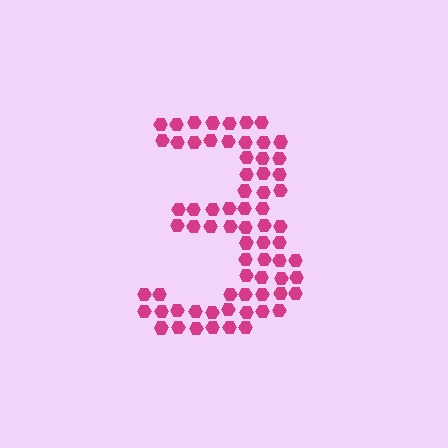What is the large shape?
The large shape is the digit 3.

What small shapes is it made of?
It is made of small hexagons.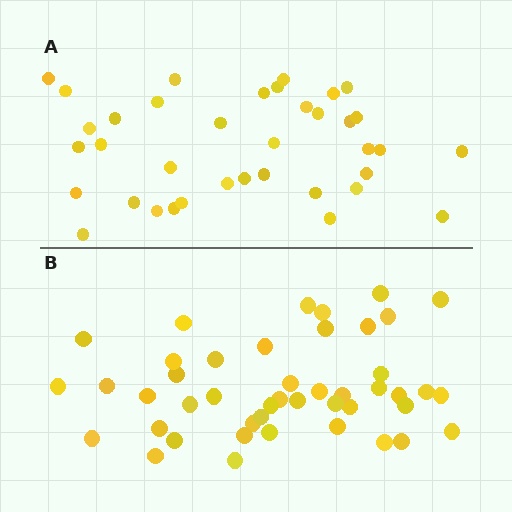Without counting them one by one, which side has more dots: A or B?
Region B (the bottom region) has more dots.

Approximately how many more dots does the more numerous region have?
Region B has roughly 8 or so more dots than region A.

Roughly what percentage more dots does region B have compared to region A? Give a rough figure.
About 20% more.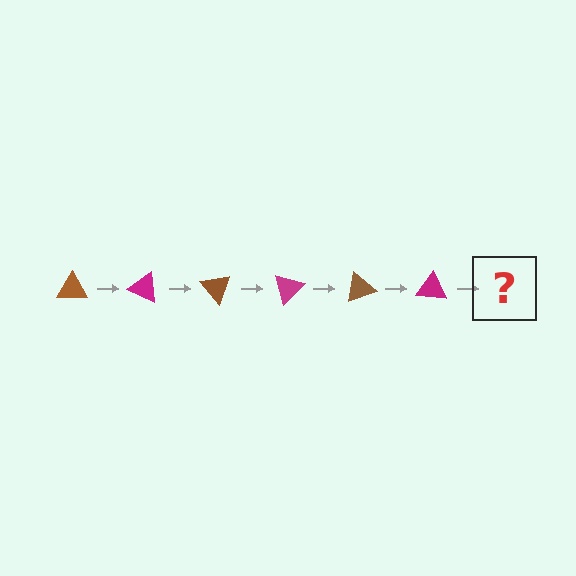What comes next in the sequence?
The next element should be a brown triangle, rotated 150 degrees from the start.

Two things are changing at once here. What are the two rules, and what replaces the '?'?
The two rules are that it rotates 25 degrees each step and the color cycles through brown and magenta. The '?' should be a brown triangle, rotated 150 degrees from the start.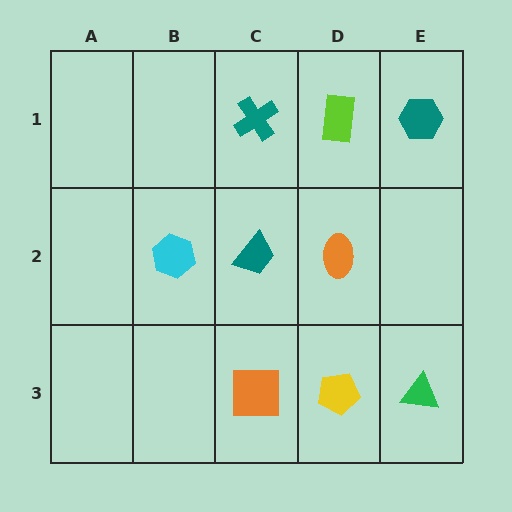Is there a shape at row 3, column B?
No, that cell is empty.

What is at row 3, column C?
An orange square.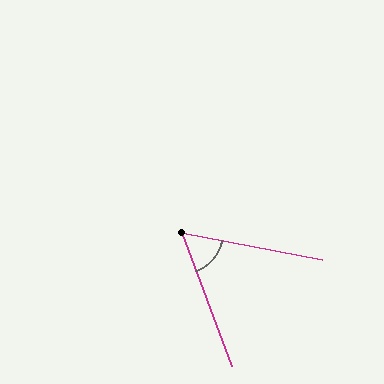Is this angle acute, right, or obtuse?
It is acute.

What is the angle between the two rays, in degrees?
Approximately 59 degrees.